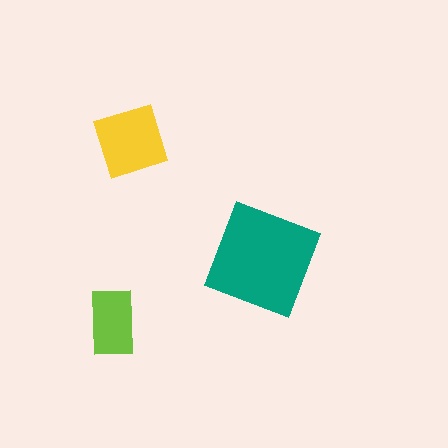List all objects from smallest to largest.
The lime rectangle, the yellow diamond, the teal square.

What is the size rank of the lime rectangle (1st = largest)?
3rd.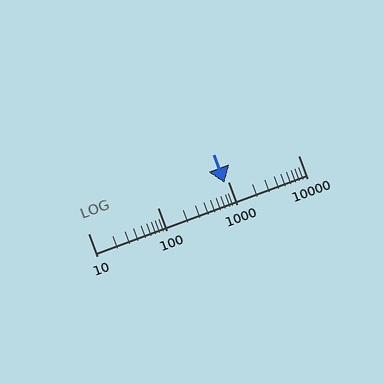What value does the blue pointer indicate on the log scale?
The pointer indicates approximately 890.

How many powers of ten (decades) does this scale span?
The scale spans 3 decades, from 10 to 10000.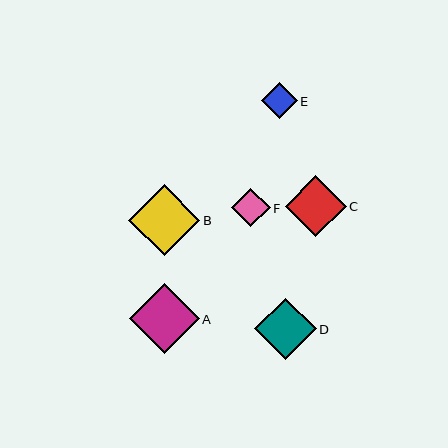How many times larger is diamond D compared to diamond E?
Diamond D is approximately 1.7 times the size of diamond E.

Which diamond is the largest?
Diamond B is the largest with a size of approximately 71 pixels.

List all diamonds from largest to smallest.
From largest to smallest: B, A, D, C, F, E.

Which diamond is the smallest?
Diamond E is the smallest with a size of approximately 36 pixels.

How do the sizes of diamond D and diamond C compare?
Diamond D and diamond C are approximately the same size.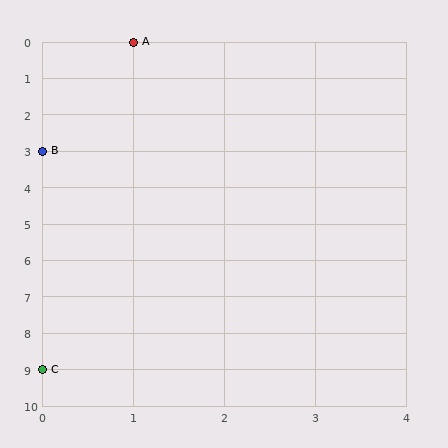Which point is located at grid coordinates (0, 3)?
Point B is at (0, 3).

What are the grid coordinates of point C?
Point C is at grid coordinates (0, 9).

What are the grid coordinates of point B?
Point B is at grid coordinates (0, 3).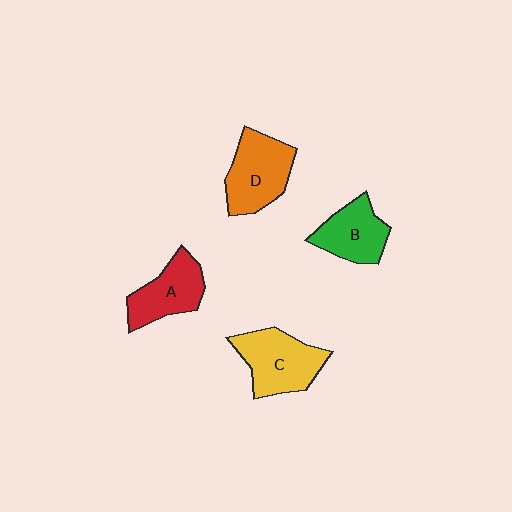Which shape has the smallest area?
Shape B (green).